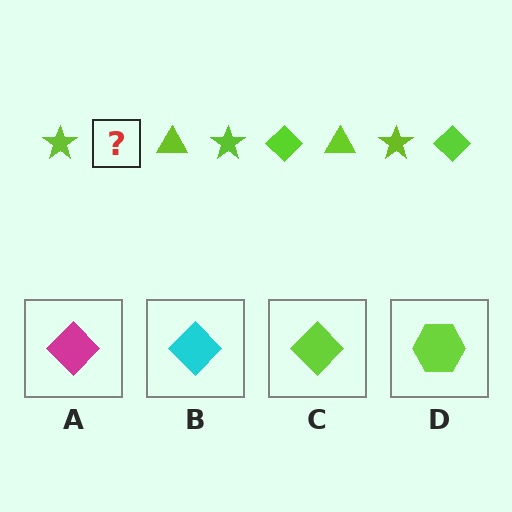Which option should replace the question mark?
Option C.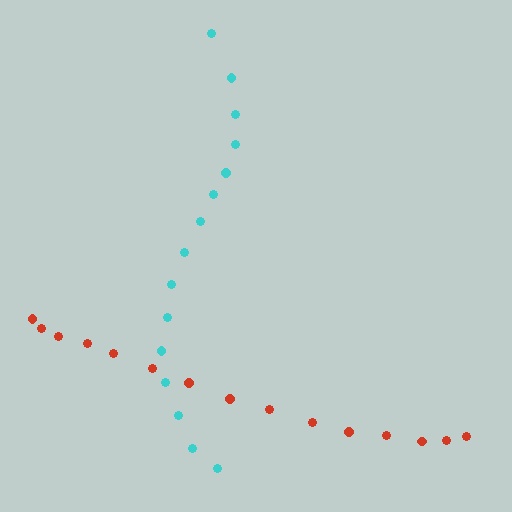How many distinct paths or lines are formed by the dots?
There are 2 distinct paths.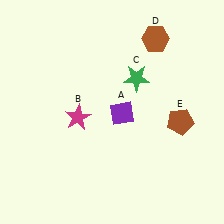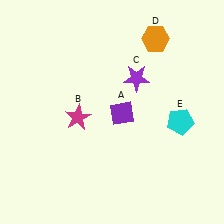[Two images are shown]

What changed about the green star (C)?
In Image 1, C is green. In Image 2, it changed to purple.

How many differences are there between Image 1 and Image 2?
There are 3 differences between the two images.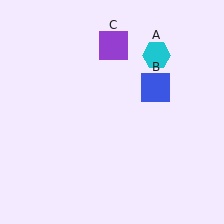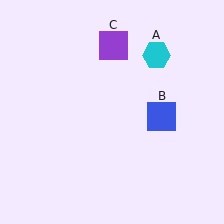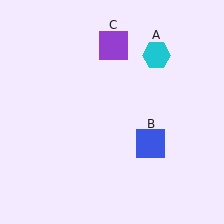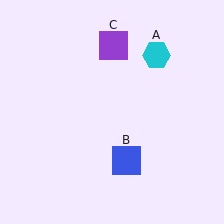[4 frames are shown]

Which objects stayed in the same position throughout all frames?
Cyan hexagon (object A) and purple square (object C) remained stationary.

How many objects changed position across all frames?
1 object changed position: blue square (object B).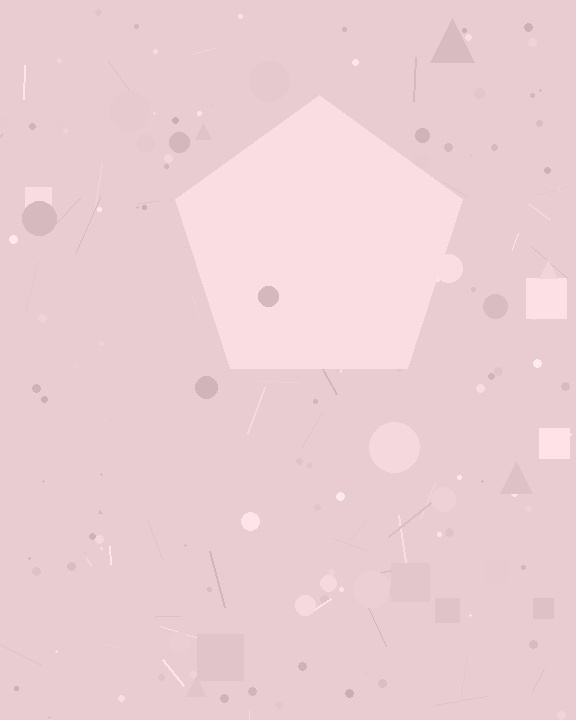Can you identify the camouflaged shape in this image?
The camouflaged shape is a pentagon.